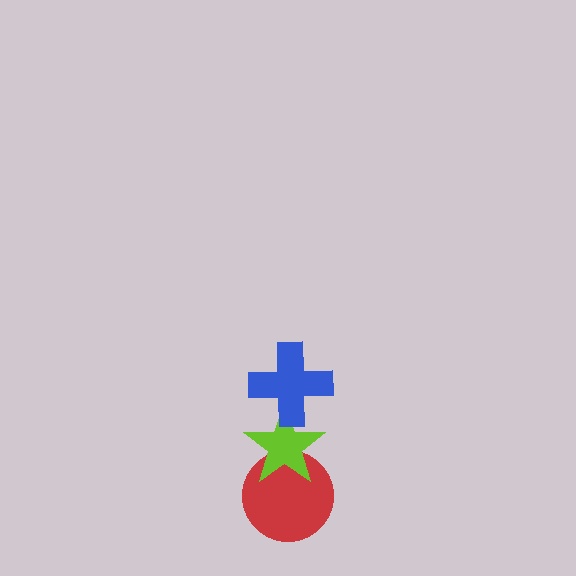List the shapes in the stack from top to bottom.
From top to bottom: the blue cross, the lime star, the red circle.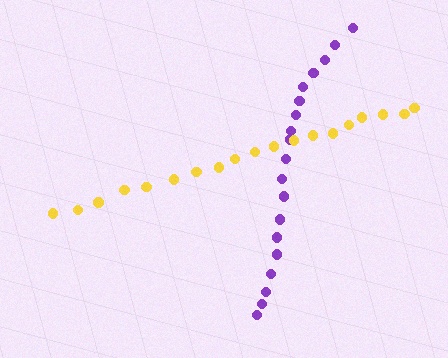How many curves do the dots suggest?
There are 2 distinct paths.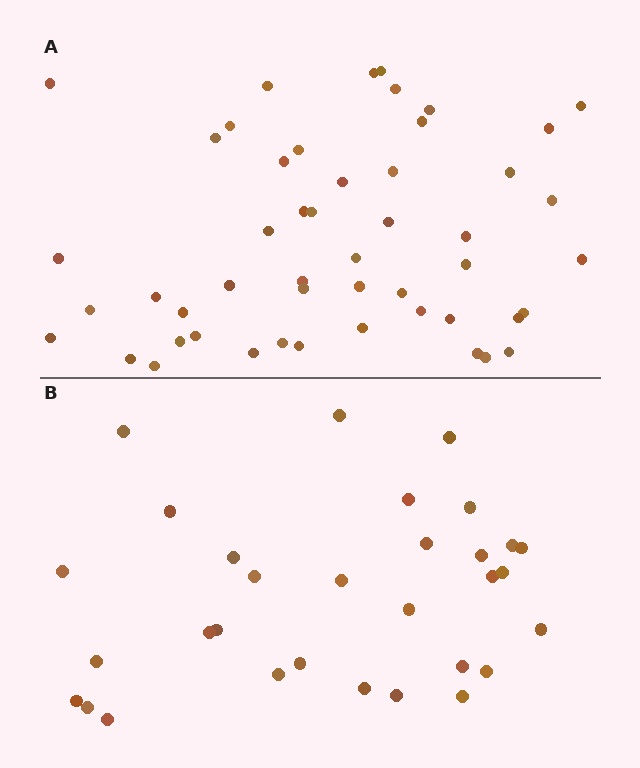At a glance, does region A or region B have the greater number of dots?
Region A (the top region) has more dots.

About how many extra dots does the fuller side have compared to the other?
Region A has approximately 20 more dots than region B.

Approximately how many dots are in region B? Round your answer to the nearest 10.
About 30 dots. (The exact count is 31, which rounds to 30.)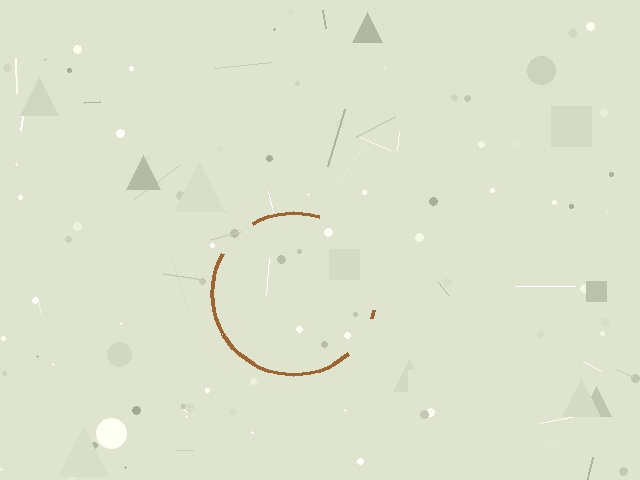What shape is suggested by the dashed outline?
The dashed outline suggests a circle.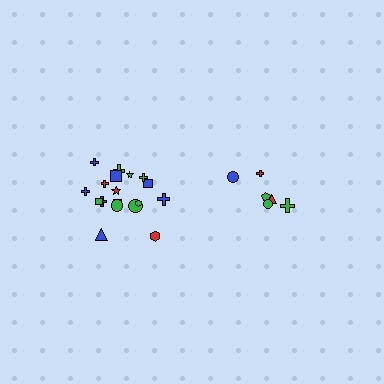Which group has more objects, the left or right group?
The left group.